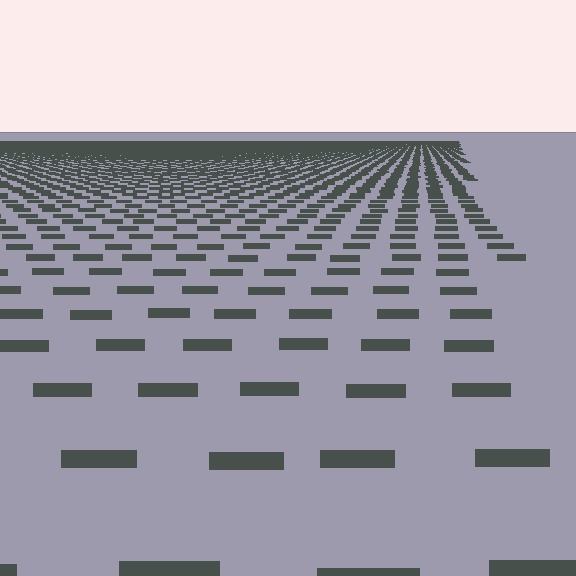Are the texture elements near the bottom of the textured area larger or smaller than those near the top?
Larger. Near the bottom, elements are closer to the viewer and appear at a bigger on-screen size.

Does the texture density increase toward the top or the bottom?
Density increases toward the top.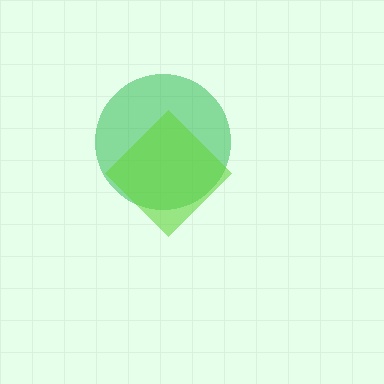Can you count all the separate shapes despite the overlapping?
Yes, there are 2 separate shapes.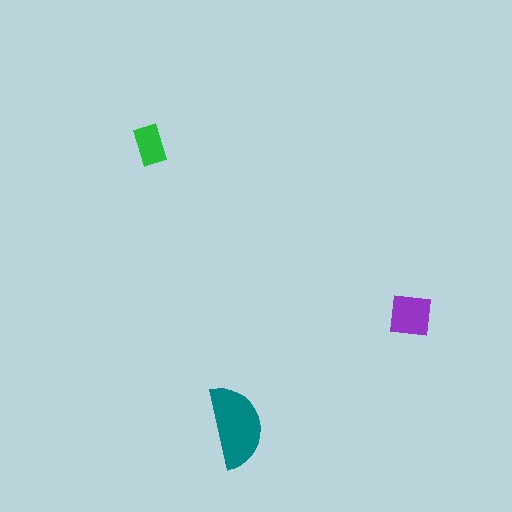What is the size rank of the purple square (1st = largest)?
2nd.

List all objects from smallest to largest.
The green rectangle, the purple square, the teal semicircle.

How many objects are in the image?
There are 3 objects in the image.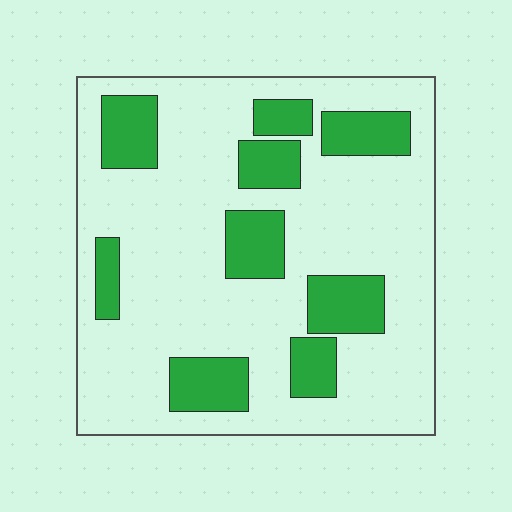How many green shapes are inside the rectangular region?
9.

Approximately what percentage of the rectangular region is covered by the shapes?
Approximately 25%.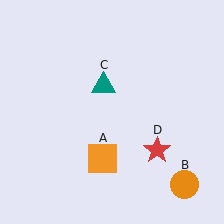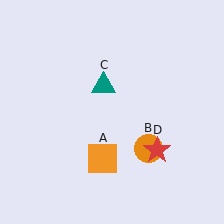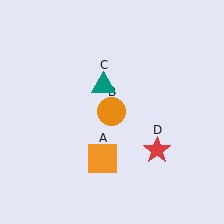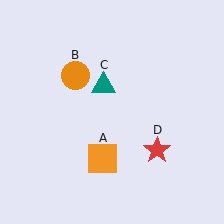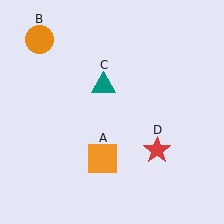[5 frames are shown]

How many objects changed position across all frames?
1 object changed position: orange circle (object B).